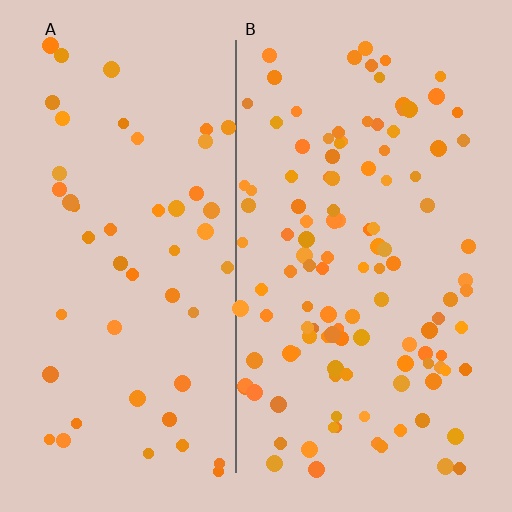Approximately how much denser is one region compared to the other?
Approximately 2.4× — region B over region A.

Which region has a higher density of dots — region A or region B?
B (the right).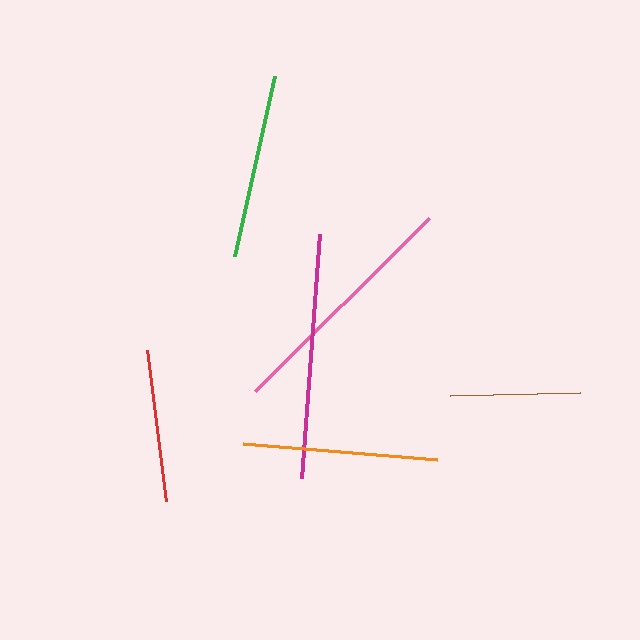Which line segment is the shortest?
The brown line is the shortest at approximately 130 pixels.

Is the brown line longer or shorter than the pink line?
The pink line is longer than the brown line.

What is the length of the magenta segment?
The magenta segment is approximately 245 pixels long.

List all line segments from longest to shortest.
From longest to shortest: magenta, pink, orange, green, red, brown.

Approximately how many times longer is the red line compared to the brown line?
The red line is approximately 1.2 times the length of the brown line.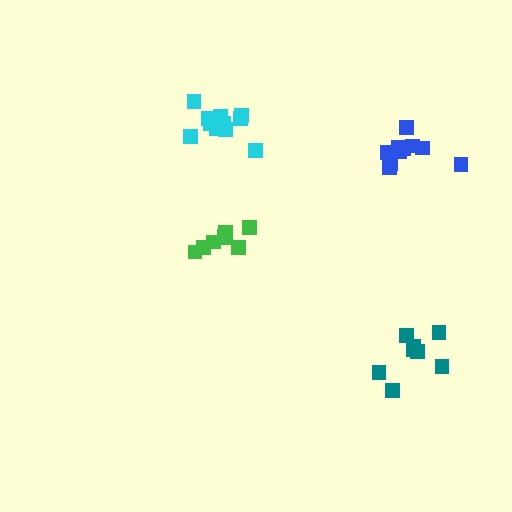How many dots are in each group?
Group 1: 10 dots, Group 2: 8 dots, Group 3: 11 dots, Group 4: 8 dots (37 total).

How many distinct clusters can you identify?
There are 4 distinct clusters.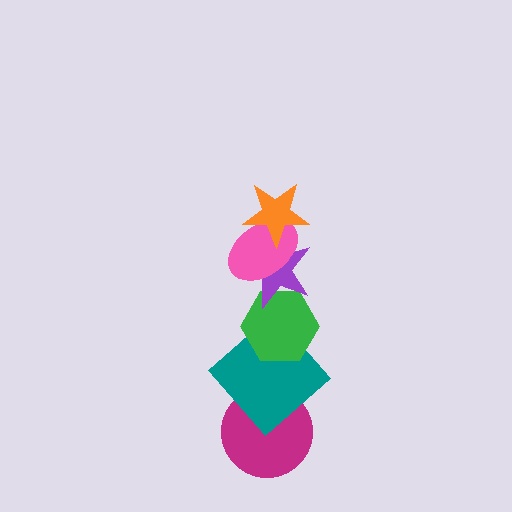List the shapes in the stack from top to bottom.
From top to bottom: the orange star, the pink ellipse, the purple star, the green hexagon, the teal diamond, the magenta circle.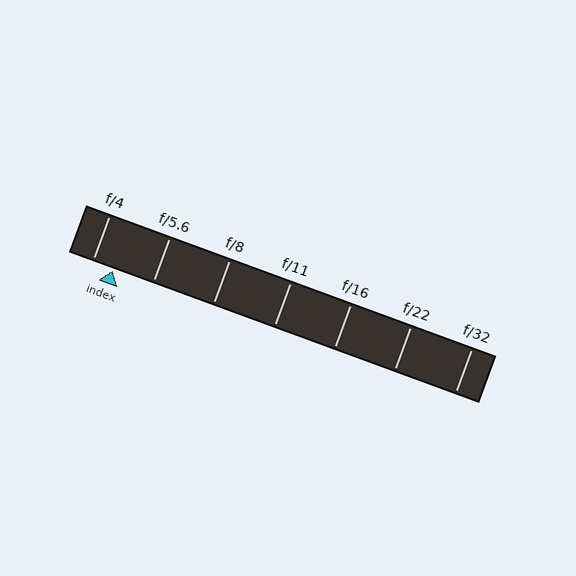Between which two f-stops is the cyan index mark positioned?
The index mark is between f/4 and f/5.6.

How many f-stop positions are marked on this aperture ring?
There are 7 f-stop positions marked.